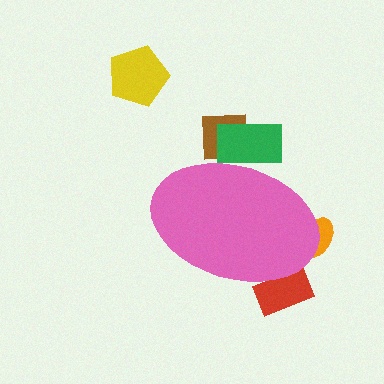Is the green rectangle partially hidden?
Yes, the green rectangle is partially hidden behind the pink ellipse.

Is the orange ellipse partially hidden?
Yes, the orange ellipse is partially hidden behind the pink ellipse.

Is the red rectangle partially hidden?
Yes, the red rectangle is partially hidden behind the pink ellipse.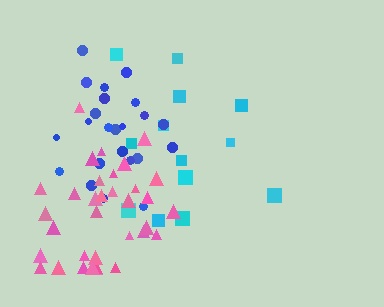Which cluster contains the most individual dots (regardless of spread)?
Pink (34).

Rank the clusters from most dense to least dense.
pink, blue, cyan.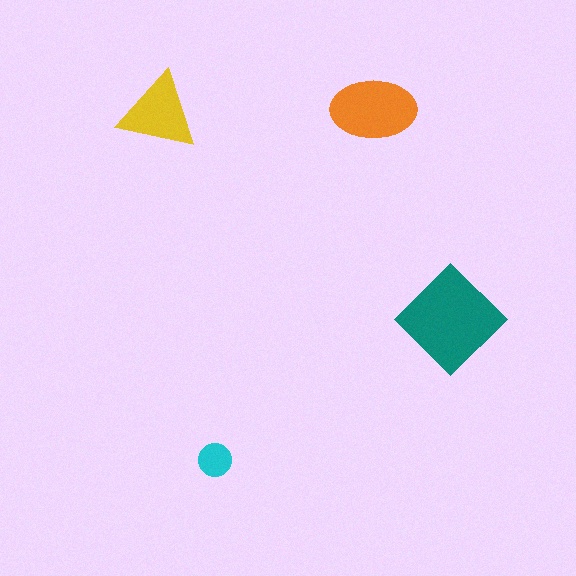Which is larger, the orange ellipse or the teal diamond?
The teal diamond.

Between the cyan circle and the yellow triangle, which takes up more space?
The yellow triangle.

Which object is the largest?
The teal diamond.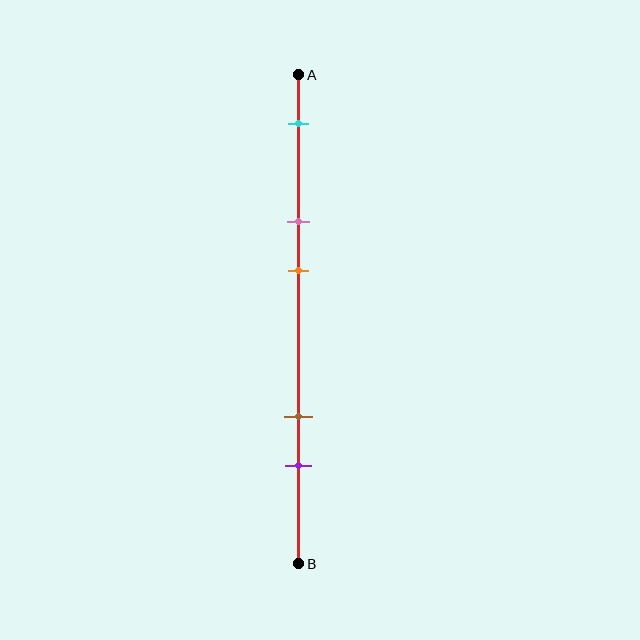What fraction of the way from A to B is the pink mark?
The pink mark is approximately 30% (0.3) of the way from A to B.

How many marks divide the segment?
There are 5 marks dividing the segment.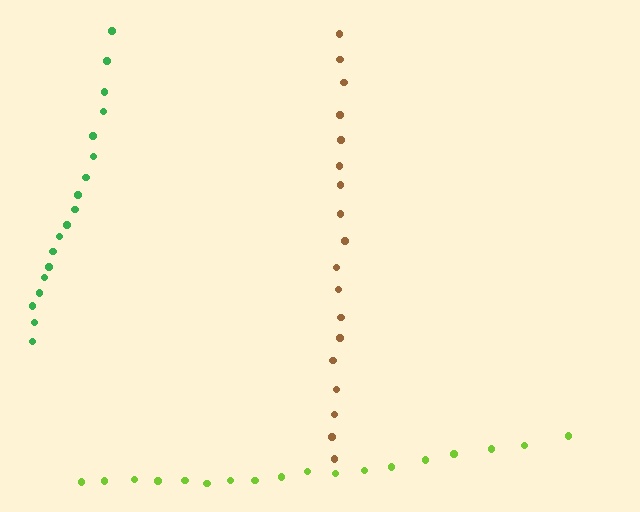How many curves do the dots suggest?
There are 3 distinct paths.